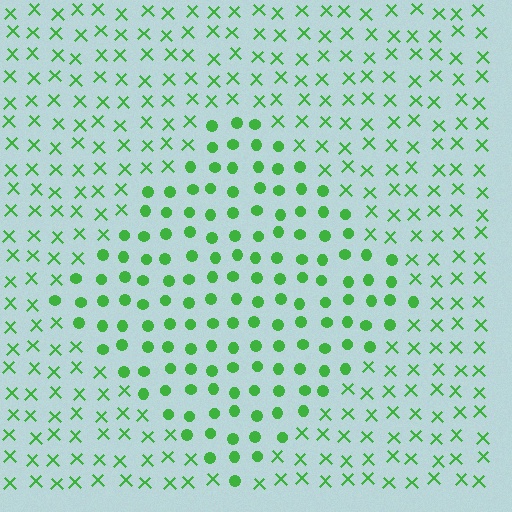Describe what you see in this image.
The image is filled with small green elements arranged in a uniform grid. A diamond-shaped region contains circles, while the surrounding area contains X marks. The boundary is defined purely by the change in element shape.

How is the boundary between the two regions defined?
The boundary is defined by a change in element shape: circles inside vs. X marks outside. All elements share the same color and spacing.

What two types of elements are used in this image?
The image uses circles inside the diamond region and X marks outside it.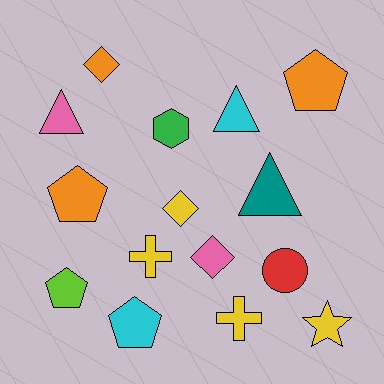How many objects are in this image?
There are 15 objects.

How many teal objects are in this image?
There is 1 teal object.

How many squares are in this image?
There are no squares.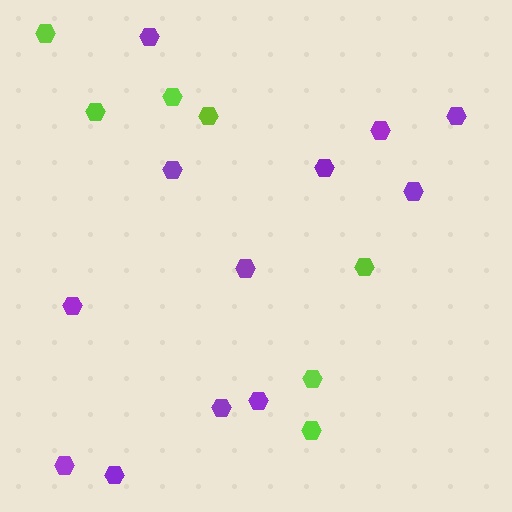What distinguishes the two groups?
There are 2 groups: one group of lime hexagons (7) and one group of purple hexagons (12).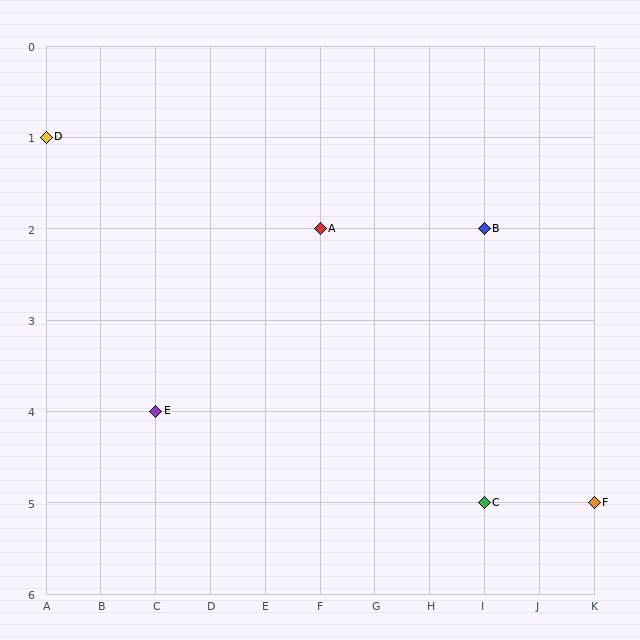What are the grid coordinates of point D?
Point D is at grid coordinates (A, 1).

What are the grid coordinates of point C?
Point C is at grid coordinates (I, 5).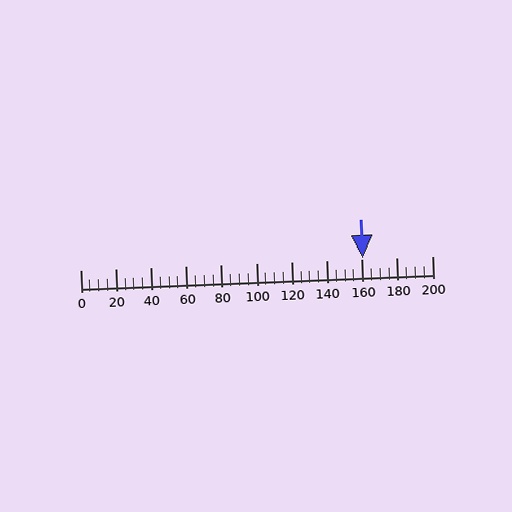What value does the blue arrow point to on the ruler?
The blue arrow points to approximately 160.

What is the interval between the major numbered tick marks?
The major tick marks are spaced 20 units apart.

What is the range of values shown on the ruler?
The ruler shows values from 0 to 200.